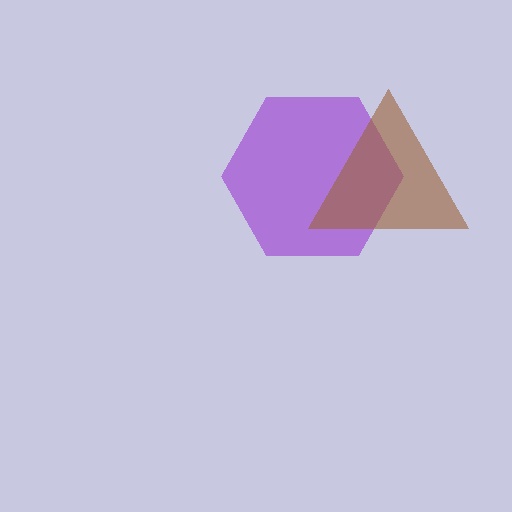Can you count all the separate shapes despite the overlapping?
Yes, there are 2 separate shapes.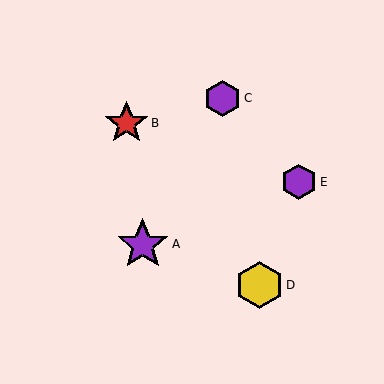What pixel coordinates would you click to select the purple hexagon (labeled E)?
Click at (299, 182) to select the purple hexagon E.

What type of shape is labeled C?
Shape C is a purple hexagon.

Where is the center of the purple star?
The center of the purple star is at (143, 244).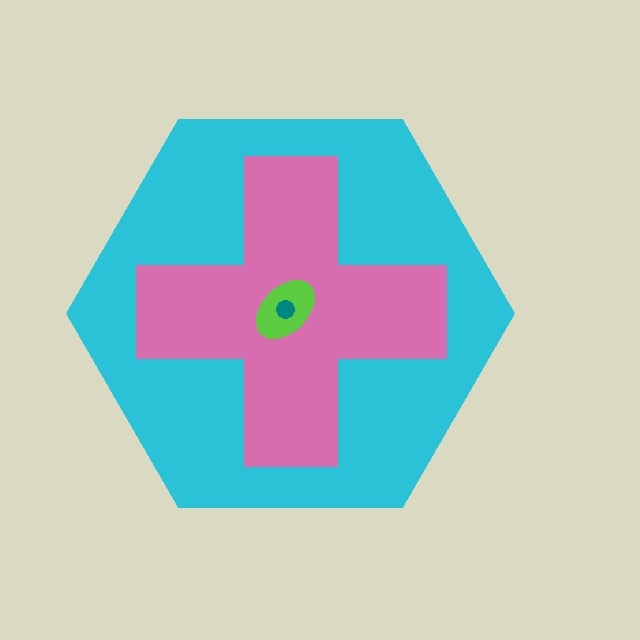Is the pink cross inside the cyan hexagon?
Yes.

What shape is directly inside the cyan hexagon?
The pink cross.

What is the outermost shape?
The cyan hexagon.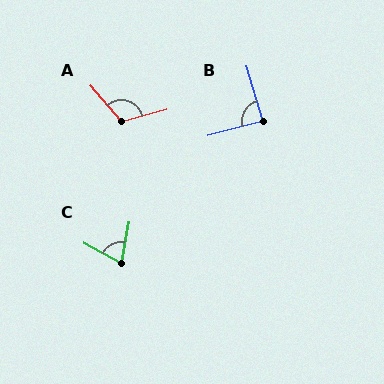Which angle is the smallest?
C, at approximately 71 degrees.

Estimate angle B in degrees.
Approximately 88 degrees.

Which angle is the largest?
A, at approximately 116 degrees.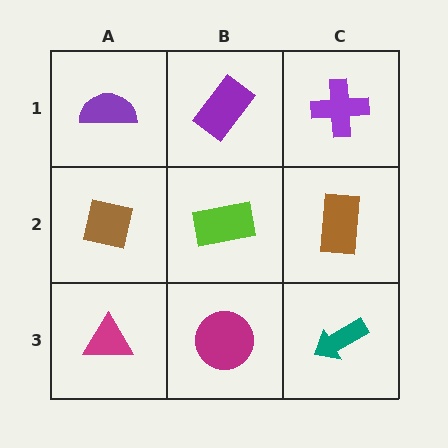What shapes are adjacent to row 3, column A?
A brown square (row 2, column A), a magenta circle (row 3, column B).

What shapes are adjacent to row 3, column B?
A lime rectangle (row 2, column B), a magenta triangle (row 3, column A), a teal arrow (row 3, column C).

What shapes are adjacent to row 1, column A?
A brown square (row 2, column A), a purple rectangle (row 1, column B).